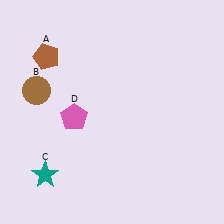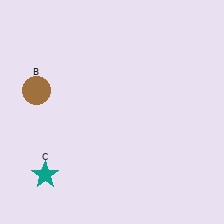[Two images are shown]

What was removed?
The brown pentagon (A), the pink pentagon (D) were removed in Image 2.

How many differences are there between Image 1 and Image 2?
There are 2 differences between the two images.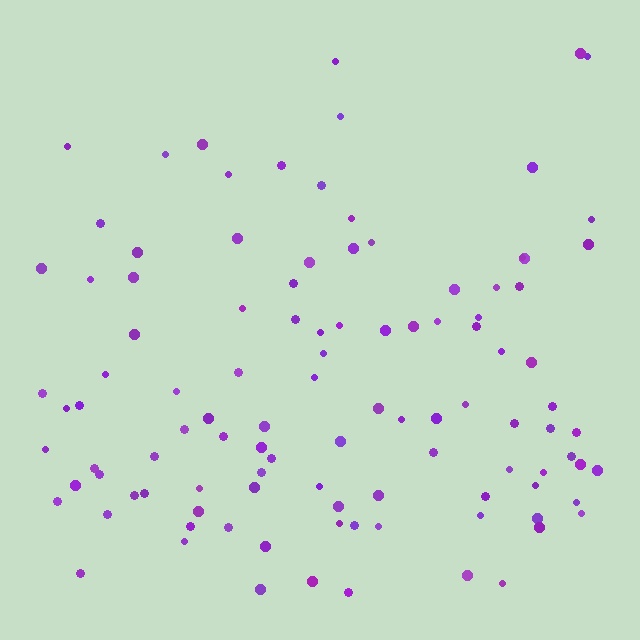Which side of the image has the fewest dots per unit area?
The top.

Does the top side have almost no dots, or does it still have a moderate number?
Still a moderate number, just noticeably fewer than the bottom.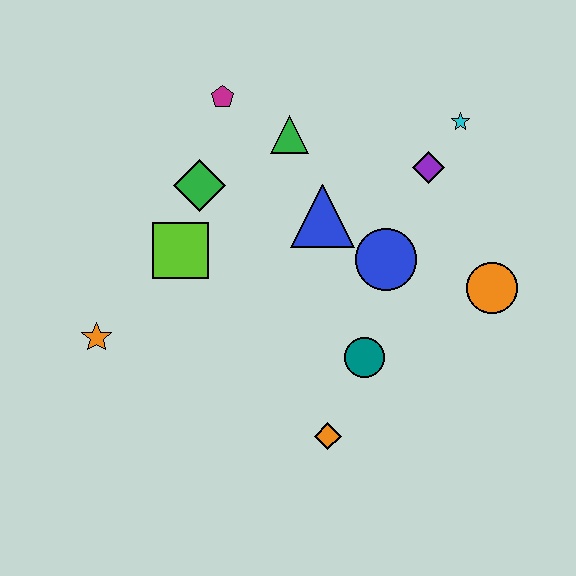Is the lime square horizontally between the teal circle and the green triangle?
No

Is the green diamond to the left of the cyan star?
Yes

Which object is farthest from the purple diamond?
The orange star is farthest from the purple diamond.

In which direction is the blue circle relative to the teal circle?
The blue circle is above the teal circle.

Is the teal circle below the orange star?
Yes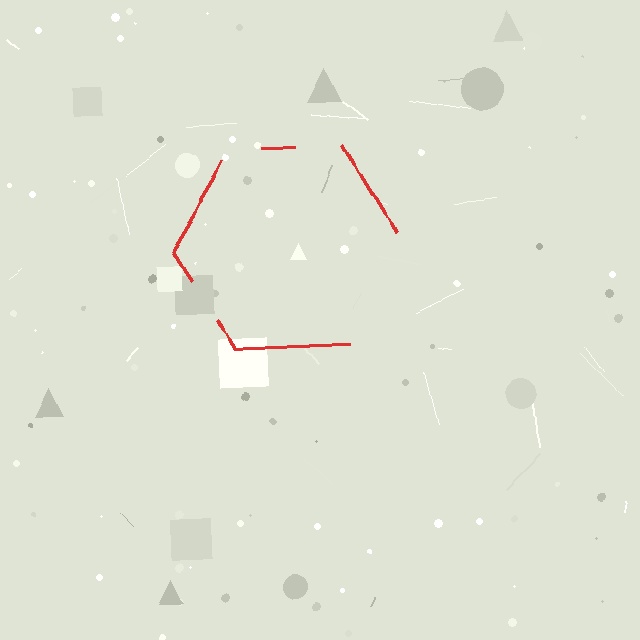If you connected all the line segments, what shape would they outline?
They would outline a hexagon.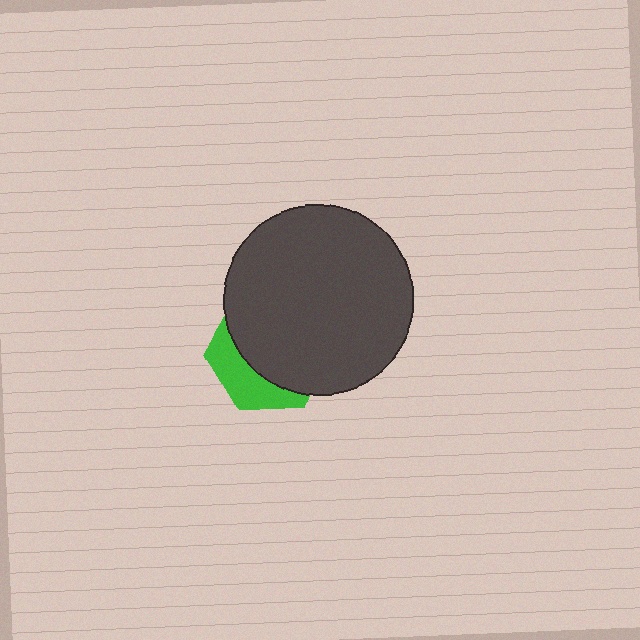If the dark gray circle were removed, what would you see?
You would see the complete green hexagon.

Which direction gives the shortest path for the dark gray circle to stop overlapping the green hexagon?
Moving toward the upper-right gives the shortest separation.